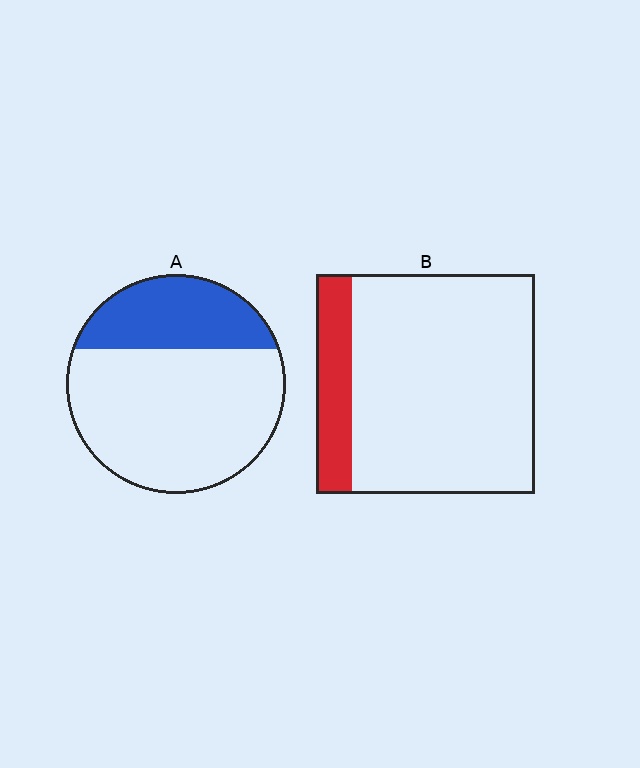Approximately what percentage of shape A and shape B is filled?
A is approximately 30% and B is approximately 15%.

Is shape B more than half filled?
No.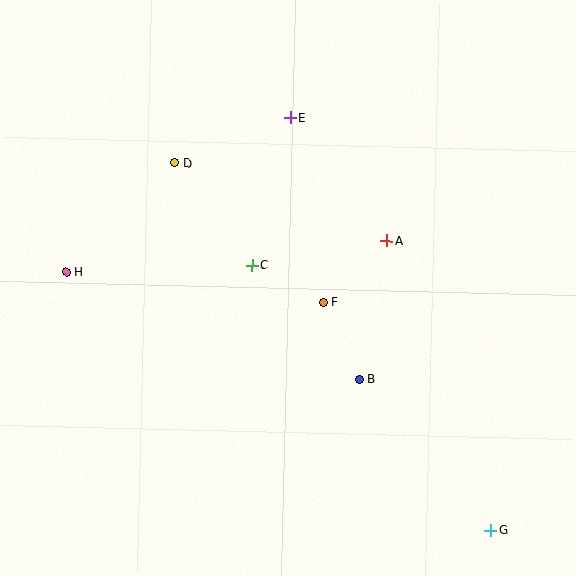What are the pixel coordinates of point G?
Point G is at (491, 530).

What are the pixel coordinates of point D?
Point D is at (175, 163).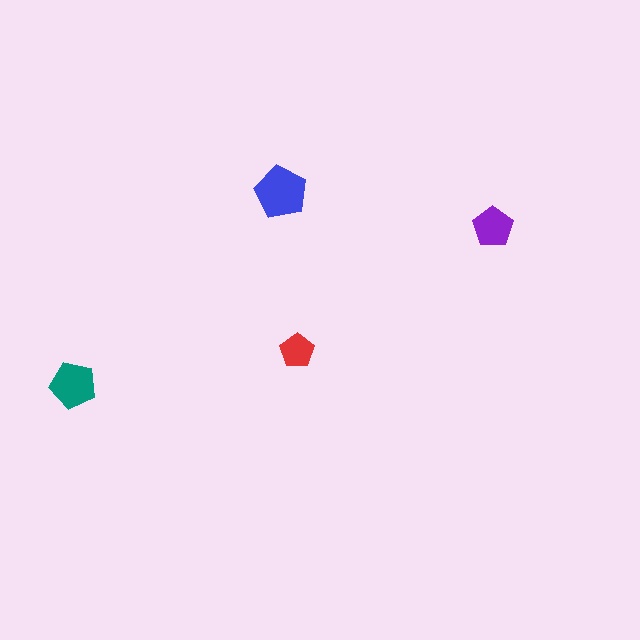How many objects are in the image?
There are 4 objects in the image.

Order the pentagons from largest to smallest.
the blue one, the teal one, the purple one, the red one.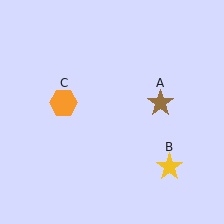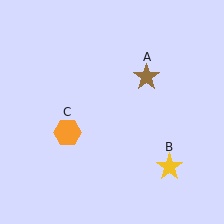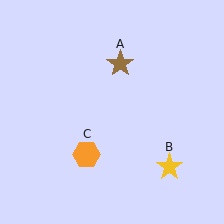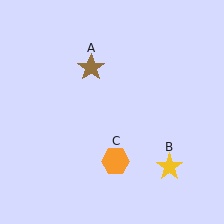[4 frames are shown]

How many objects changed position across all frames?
2 objects changed position: brown star (object A), orange hexagon (object C).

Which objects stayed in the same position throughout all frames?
Yellow star (object B) remained stationary.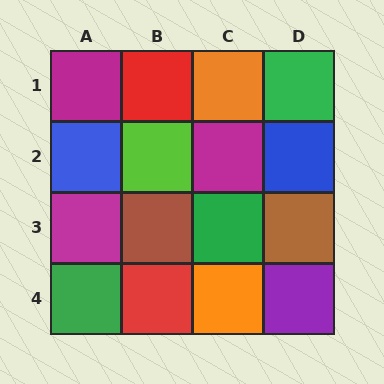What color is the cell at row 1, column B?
Red.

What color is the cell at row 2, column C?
Magenta.